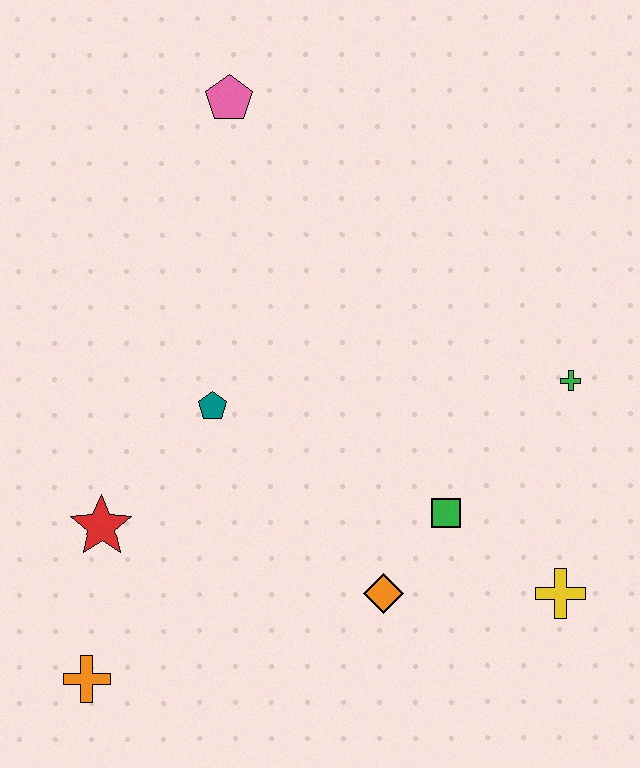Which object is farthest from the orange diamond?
The pink pentagon is farthest from the orange diamond.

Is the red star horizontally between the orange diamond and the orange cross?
Yes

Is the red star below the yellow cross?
No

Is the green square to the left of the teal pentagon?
No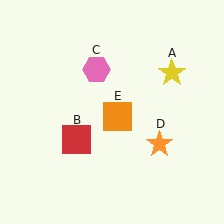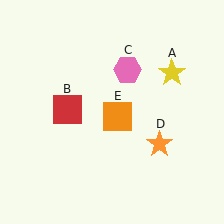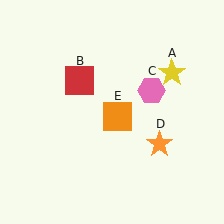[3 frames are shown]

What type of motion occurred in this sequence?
The red square (object B), pink hexagon (object C) rotated clockwise around the center of the scene.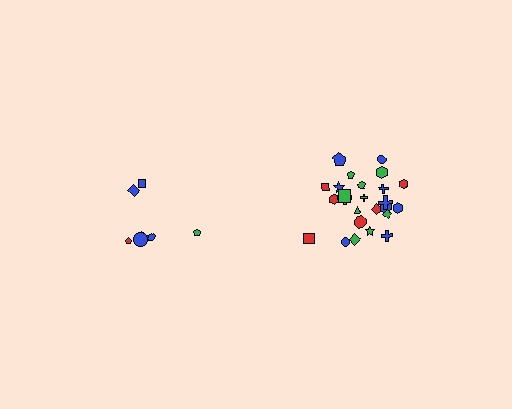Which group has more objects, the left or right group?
The right group.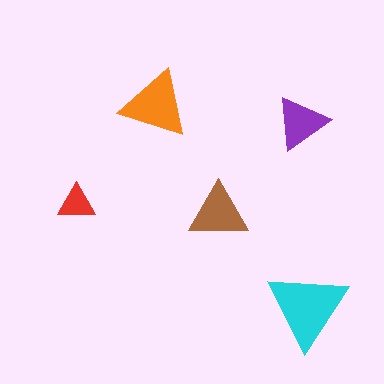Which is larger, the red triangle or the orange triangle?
The orange one.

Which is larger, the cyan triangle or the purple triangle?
The cyan one.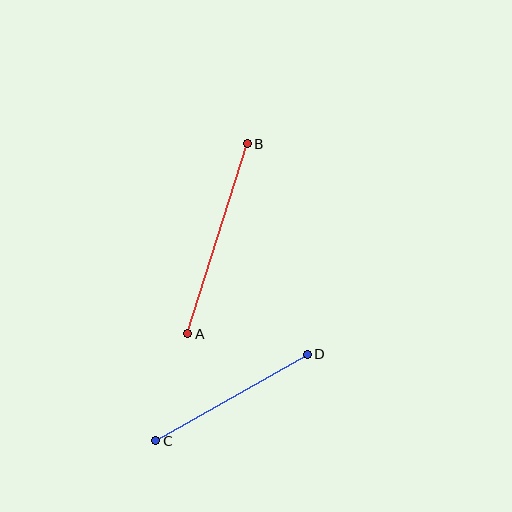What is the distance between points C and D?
The distance is approximately 174 pixels.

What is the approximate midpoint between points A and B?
The midpoint is at approximately (218, 239) pixels.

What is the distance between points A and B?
The distance is approximately 199 pixels.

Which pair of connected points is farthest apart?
Points A and B are farthest apart.